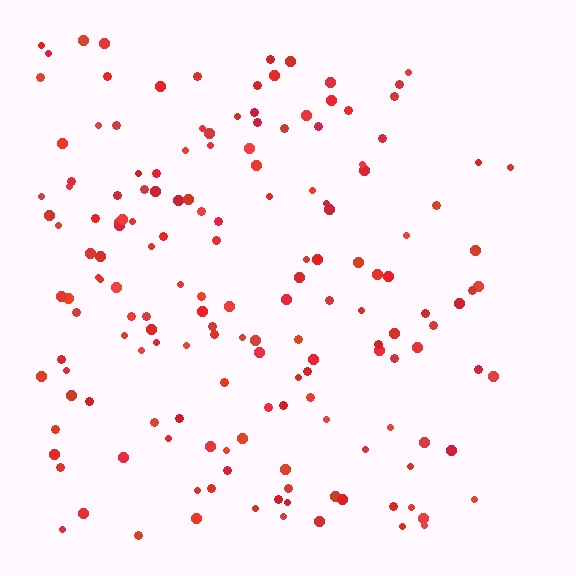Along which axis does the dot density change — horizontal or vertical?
Horizontal.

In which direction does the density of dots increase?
From right to left, with the left side densest.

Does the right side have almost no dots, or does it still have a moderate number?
Still a moderate number, just noticeably fewer than the left.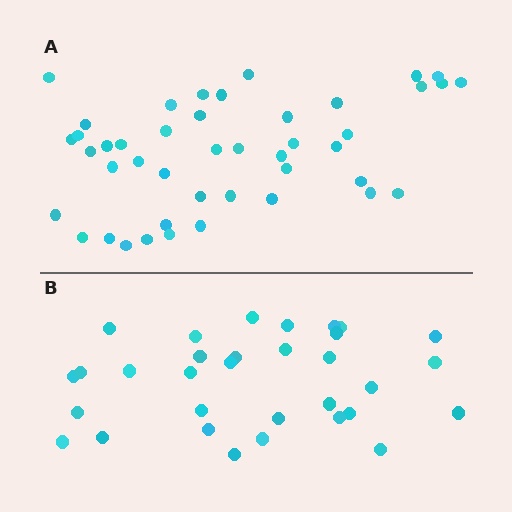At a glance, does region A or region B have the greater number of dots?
Region A (the top region) has more dots.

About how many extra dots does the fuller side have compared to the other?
Region A has roughly 12 or so more dots than region B.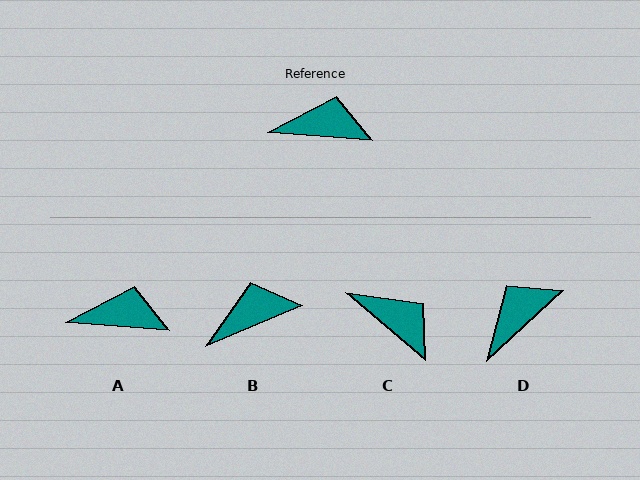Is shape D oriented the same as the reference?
No, it is off by about 47 degrees.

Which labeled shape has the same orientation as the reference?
A.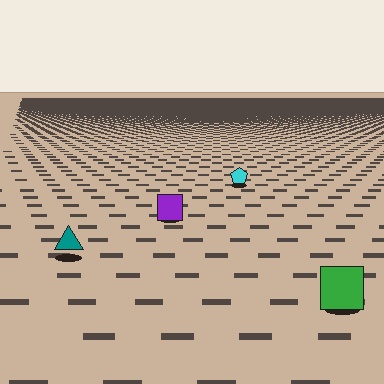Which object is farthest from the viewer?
The cyan pentagon is farthest from the viewer. It appears smaller and the ground texture around it is denser.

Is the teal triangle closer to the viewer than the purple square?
Yes. The teal triangle is closer — you can tell from the texture gradient: the ground texture is coarser near it.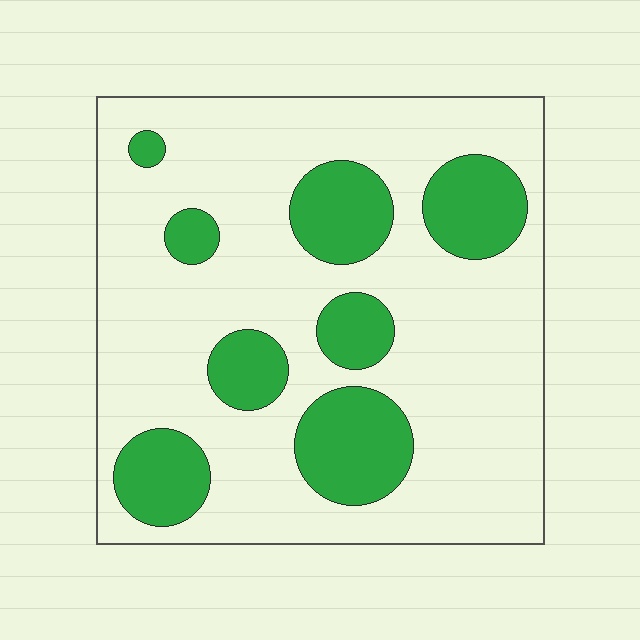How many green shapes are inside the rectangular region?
8.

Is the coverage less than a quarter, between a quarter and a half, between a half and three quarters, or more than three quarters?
Less than a quarter.